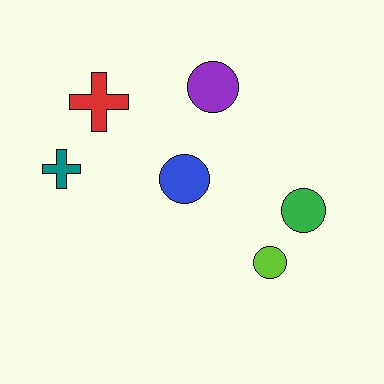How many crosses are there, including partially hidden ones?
There are 2 crosses.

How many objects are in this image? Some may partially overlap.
There are 6 objects.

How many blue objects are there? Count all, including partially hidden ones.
There is 1 blue object.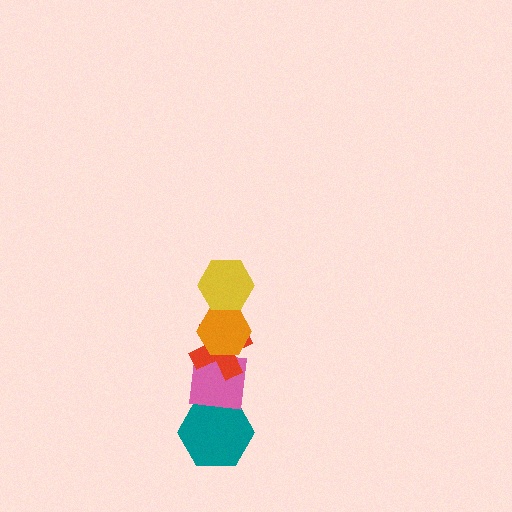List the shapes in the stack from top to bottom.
From top to bottom: the yellow hexagon, the orange hexagon, the red cross, the pink square, the teal hexagon.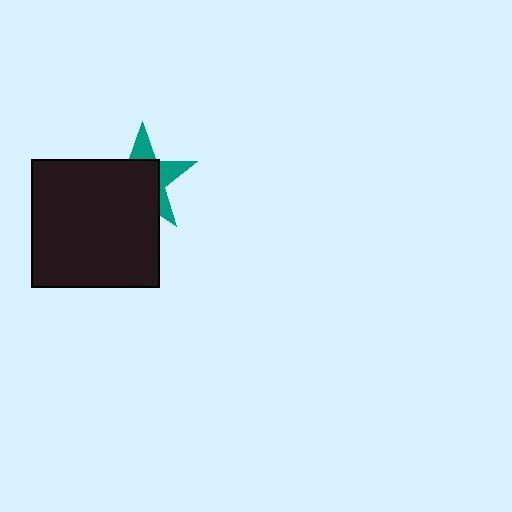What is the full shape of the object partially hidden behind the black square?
The partially hidden object is a teal star.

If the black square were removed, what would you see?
You would see the complete teal star.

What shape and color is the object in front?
The object in front is a black square.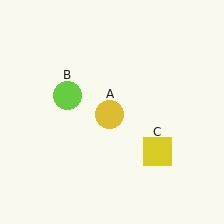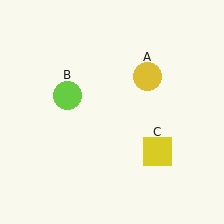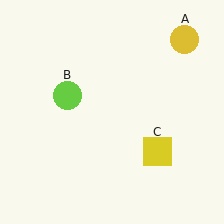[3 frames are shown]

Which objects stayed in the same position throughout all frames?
Lime circle (object B) and yellow square (object C) remained stationary.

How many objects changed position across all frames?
1 object changed position: yellow circle (object A).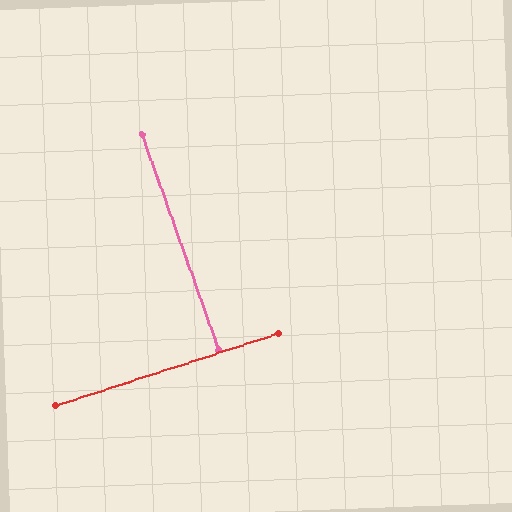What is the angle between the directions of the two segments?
Approximately 88 degrees.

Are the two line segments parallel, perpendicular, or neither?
Perpendicular — they meet at approximately 88°.